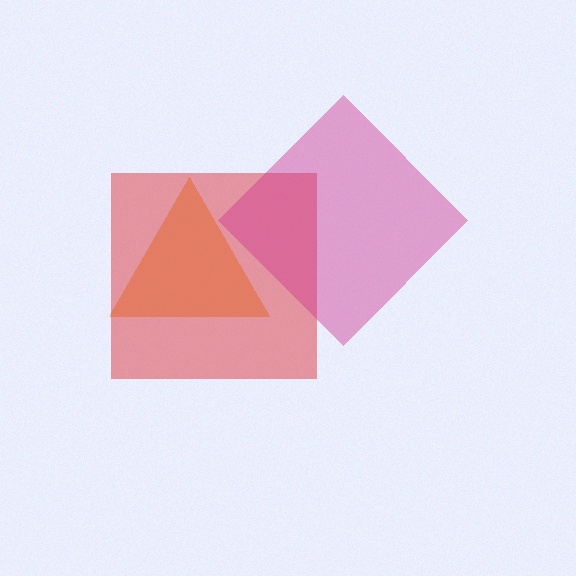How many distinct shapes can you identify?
There are 3 distinct shapes: an orange triangle, a red square, a magenta diamond.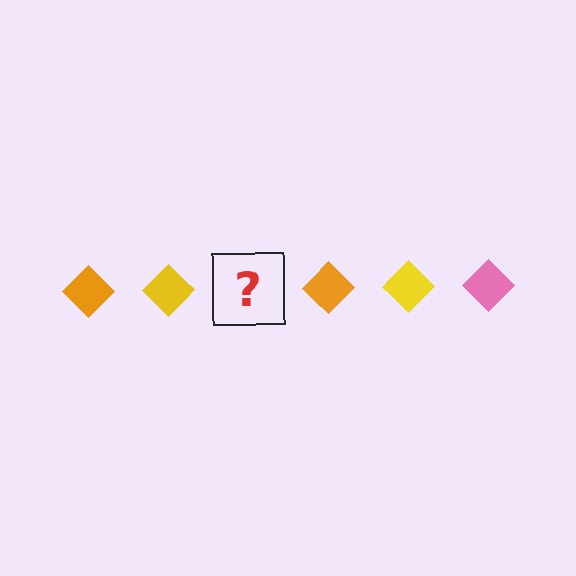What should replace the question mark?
The question mark should be replaced with a pink diamond.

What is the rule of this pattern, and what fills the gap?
The rule is that the pattern cycles through orange, yellow, pink diamonds. The gap should be filled with a pink diamond.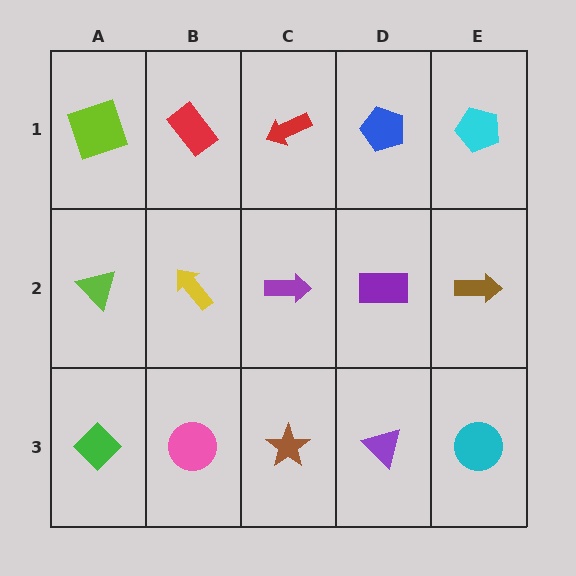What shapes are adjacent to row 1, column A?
A lime triangle (row 2, column A), a red rectangle (row 1, column B).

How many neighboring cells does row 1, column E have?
2.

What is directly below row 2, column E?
A cyan circle.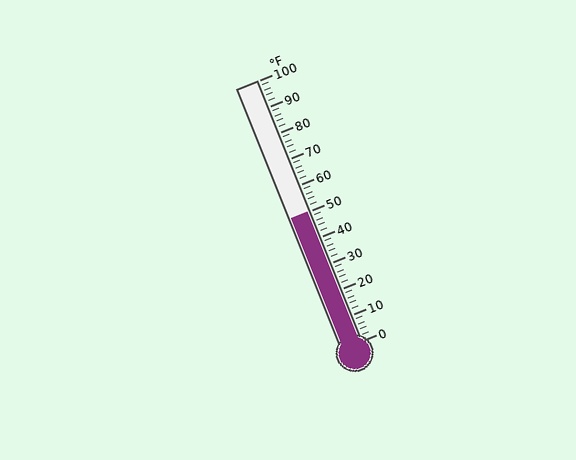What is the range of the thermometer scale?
The thermometer scale ranges from 0°F to 100°F.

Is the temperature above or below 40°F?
The temperature is above 40°F.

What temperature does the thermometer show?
The thermometer shows approximately 50°F.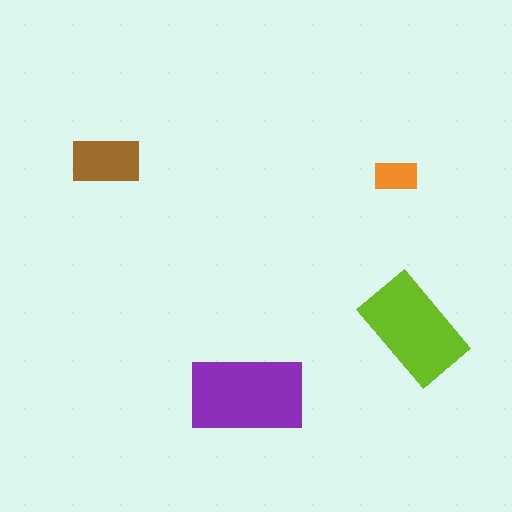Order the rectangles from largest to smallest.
the purple one, the lime one, the brown one, the orange one.